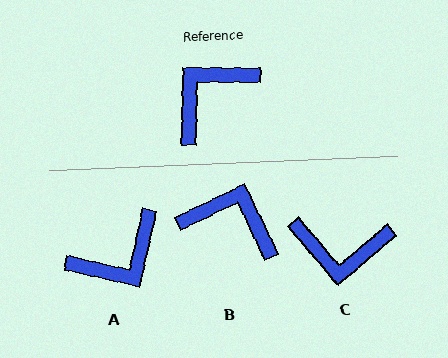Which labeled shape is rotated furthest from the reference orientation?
A, about 168 degrees away.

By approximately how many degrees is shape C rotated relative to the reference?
Approximately 131 degrees counter-clockwise.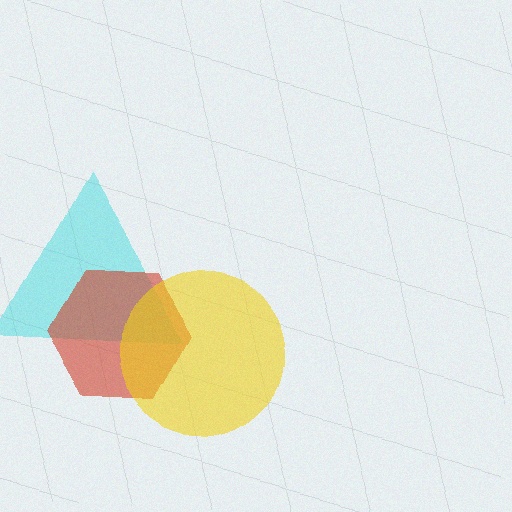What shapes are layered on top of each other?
The layered shapes are: a cyan triangle, a red hexagon, a yellow circle.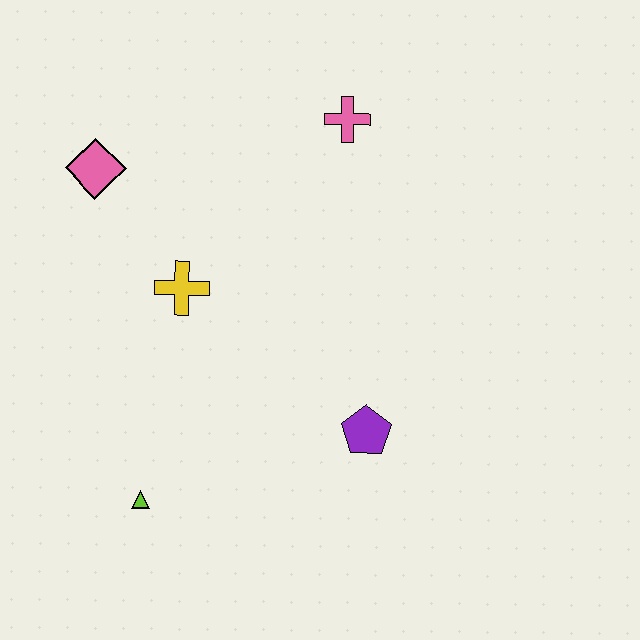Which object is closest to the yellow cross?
The pink diamond is closest to the yellow cross.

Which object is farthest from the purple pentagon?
The pink diamond is farthest from the purple pentagon.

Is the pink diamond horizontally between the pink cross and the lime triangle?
No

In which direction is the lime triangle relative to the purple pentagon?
The lime triangle is to the left of the purple pentagon.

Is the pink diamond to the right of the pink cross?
No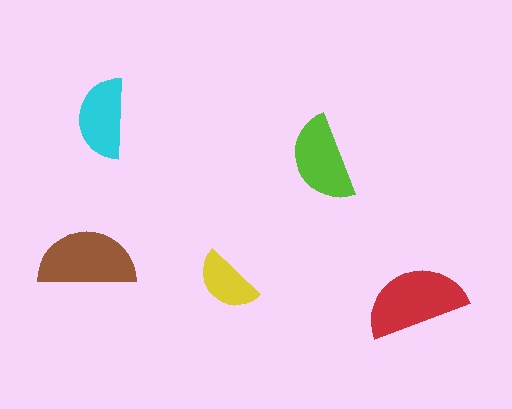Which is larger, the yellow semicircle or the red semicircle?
The red one.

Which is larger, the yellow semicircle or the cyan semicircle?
The cyan one.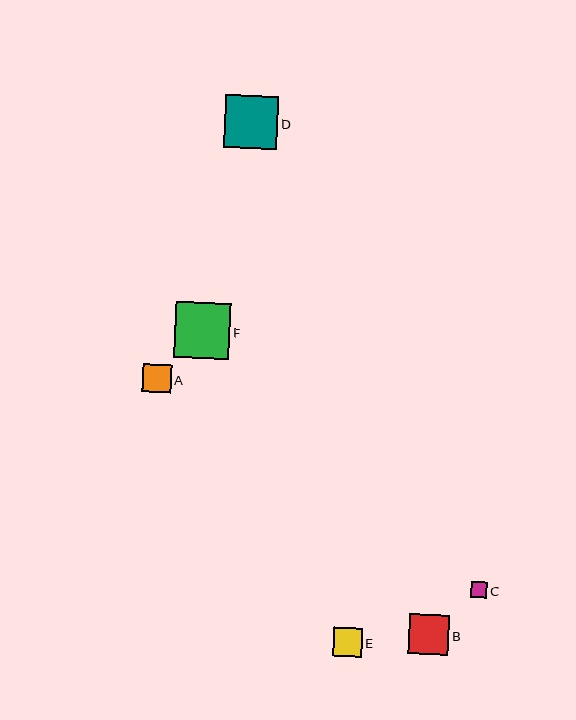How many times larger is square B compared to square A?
Square B is approximately 1.4 times the size of square A.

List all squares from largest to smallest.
From largest to smallest: F, D, B, A, E, C.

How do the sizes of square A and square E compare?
Square A and square E are approximately the same size.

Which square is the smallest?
Square C is the smallest with a size of approximately 16 pixels.